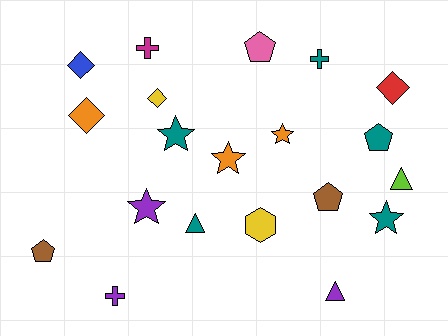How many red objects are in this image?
There is 1 red object.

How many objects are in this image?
There are 20 objects.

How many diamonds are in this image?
There are 4 diamonds.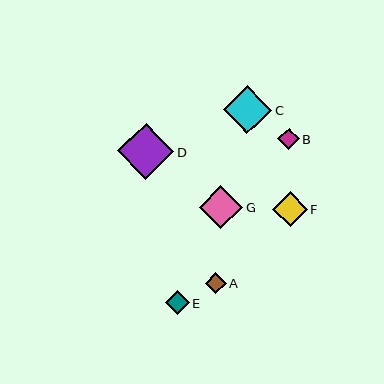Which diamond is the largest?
Diamond D is the largest with a size of approximately 57 pixels.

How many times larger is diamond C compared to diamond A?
Diamond C is approximately 2.3 times the size of diamond A.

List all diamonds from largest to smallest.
From largest to smallest: D, C, G, F, E, B, A.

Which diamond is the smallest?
Diamond A is the smallest with a size of approximately 21 pixels.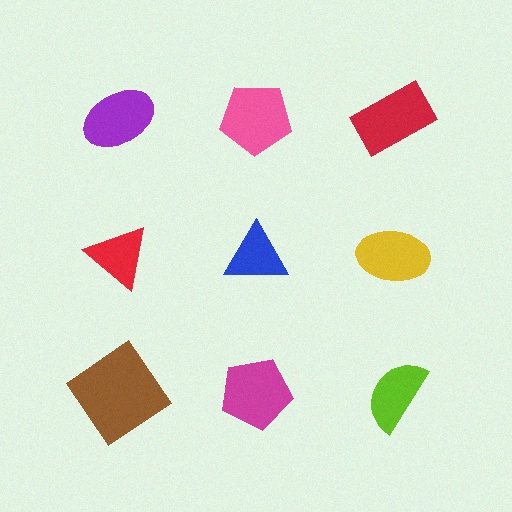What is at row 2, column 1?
A red triangle.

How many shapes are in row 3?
3 shapes.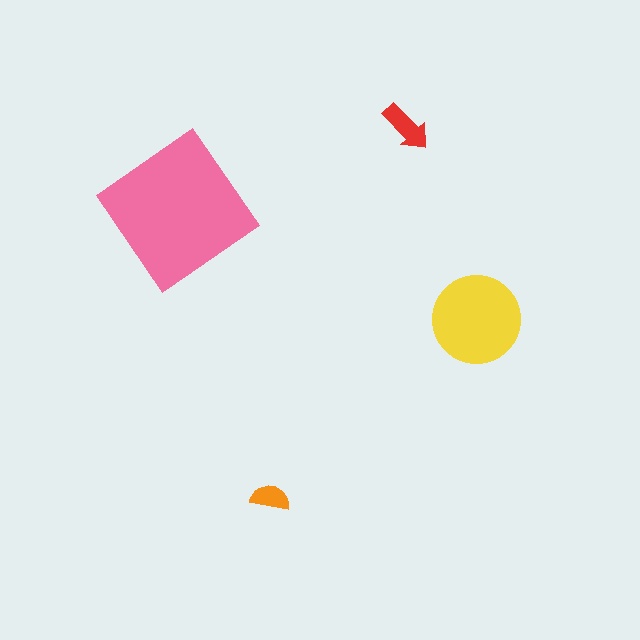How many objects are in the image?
There are 4 objects in the image.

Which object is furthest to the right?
The yellow circle is rightmost.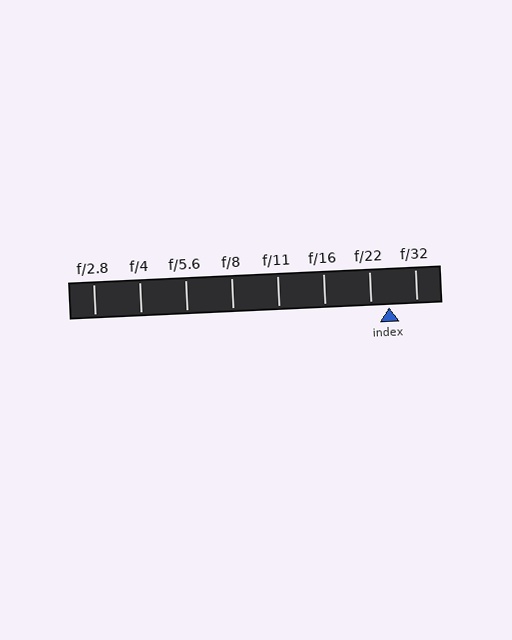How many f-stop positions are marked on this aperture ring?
There are 8 f-stop positions marked.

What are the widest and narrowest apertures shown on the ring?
The widest aperture shown is f/2.8 and the narrowest is f/32.